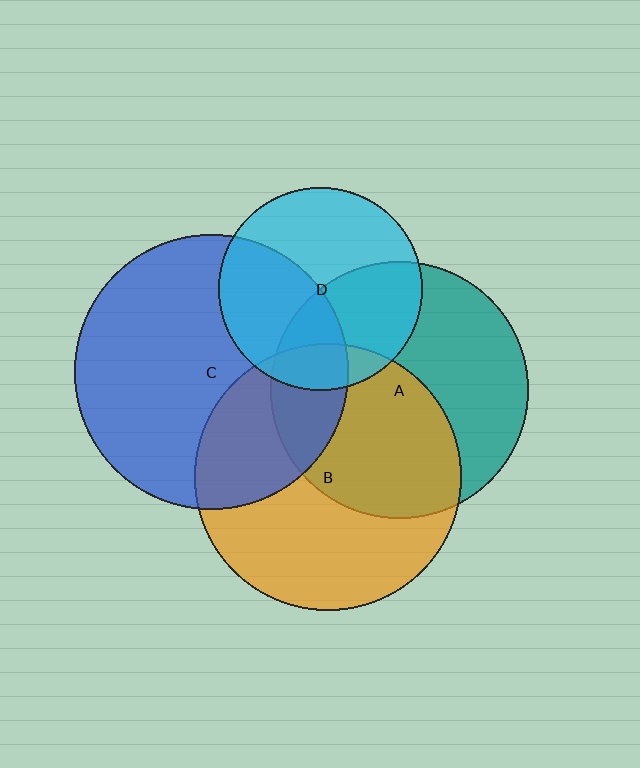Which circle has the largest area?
Circle C (blue).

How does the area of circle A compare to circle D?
Approximately 1.6 times.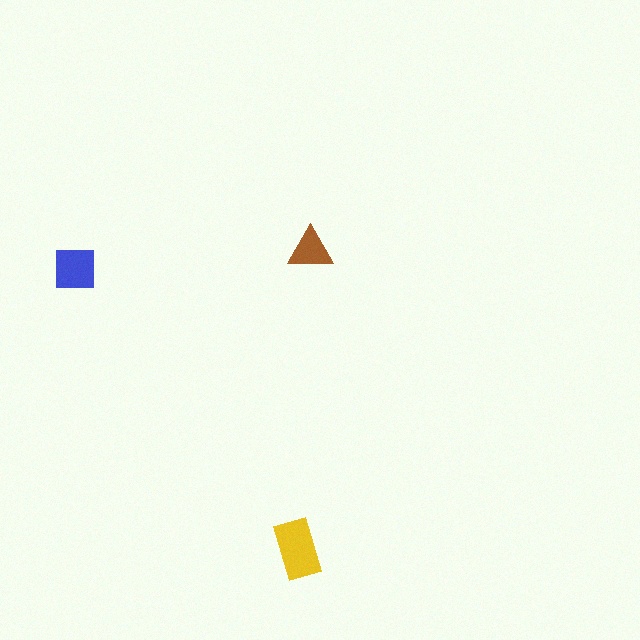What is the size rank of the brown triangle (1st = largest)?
3rd.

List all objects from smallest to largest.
The brown triangle, the blue square, the yellow rectangle.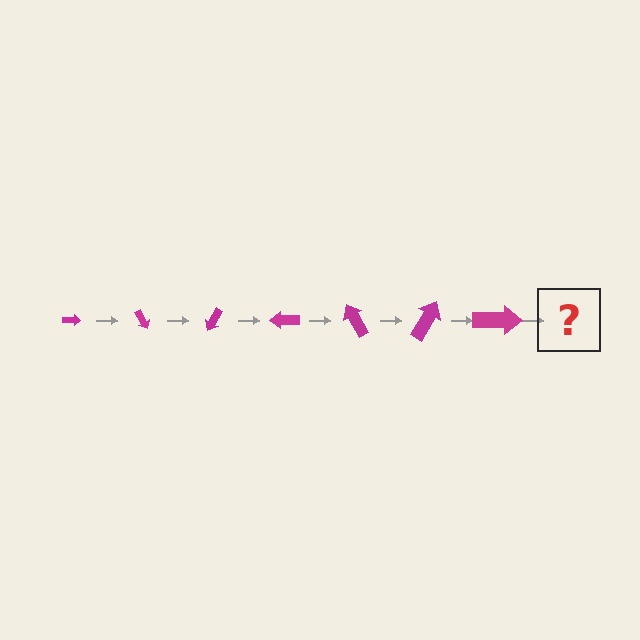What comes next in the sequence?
The next element should be an arrow, larger than the previous one and rotated 420 degrees from the start.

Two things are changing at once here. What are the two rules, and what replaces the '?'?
The two rules are that the arrow grows larger each step and it rotates 60 degrees each step. The '?' should be an arrow, larger than the previous one and rotated 420 degrees from the start.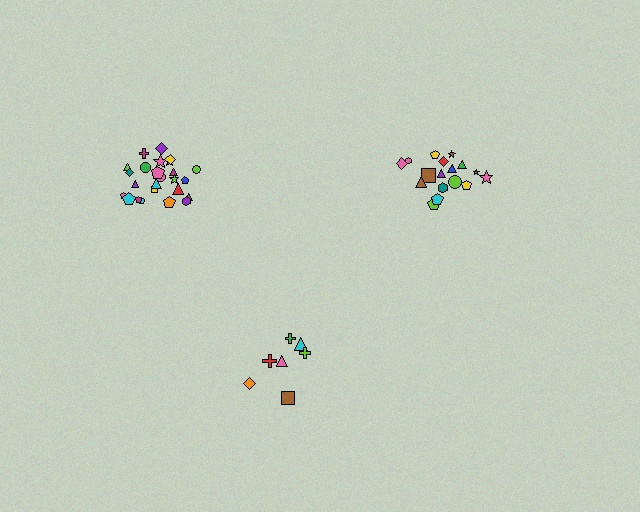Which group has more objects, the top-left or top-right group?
The top-left group.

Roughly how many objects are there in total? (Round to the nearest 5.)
Roughly 50 objects in total.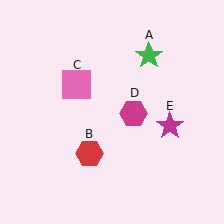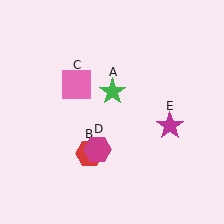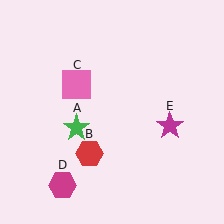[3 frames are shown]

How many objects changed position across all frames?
2 objects changed position: green star (object A), magenta hexagon (object D).